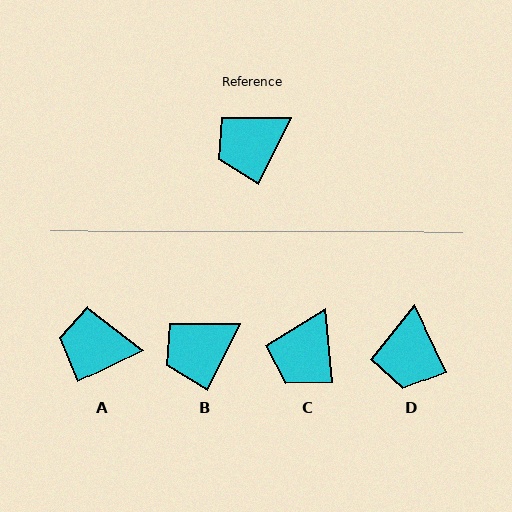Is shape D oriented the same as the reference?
No, it is off by about 52 degrees.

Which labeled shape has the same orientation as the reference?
B.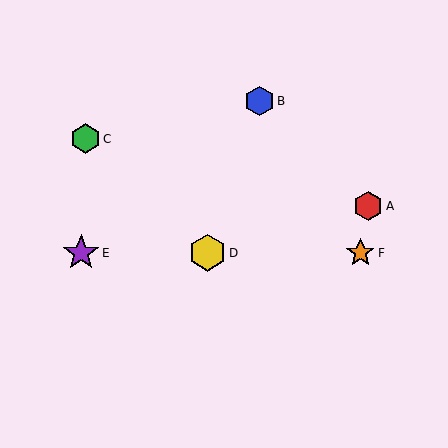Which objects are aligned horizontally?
Objects D, E, F are aligned horizontally.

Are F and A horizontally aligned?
No, F is at y≈253 and A is at y≈206.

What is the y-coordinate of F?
Object F is at y≈253.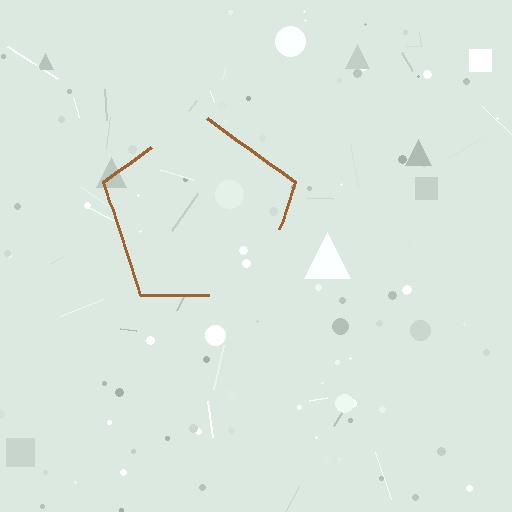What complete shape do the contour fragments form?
The contour fragments form a pentagon.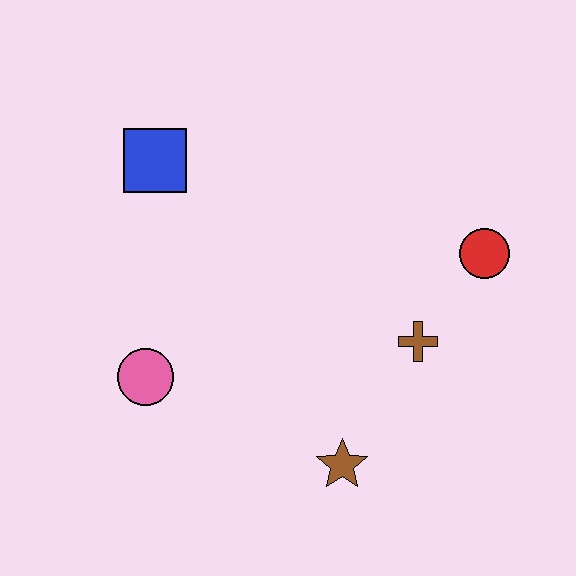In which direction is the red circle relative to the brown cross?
The red circle is above the brown cross.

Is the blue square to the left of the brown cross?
Yes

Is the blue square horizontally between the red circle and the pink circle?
Yes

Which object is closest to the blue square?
The pink circle is closest to the blue square.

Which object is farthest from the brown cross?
The blue square is farthest from the brown cross.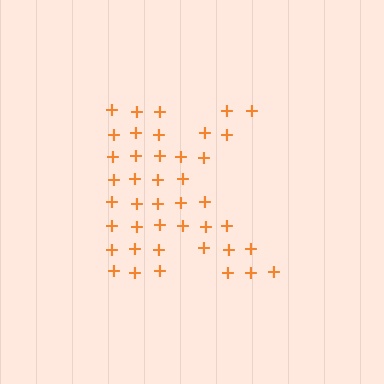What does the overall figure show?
The overall figure shows the letter K.